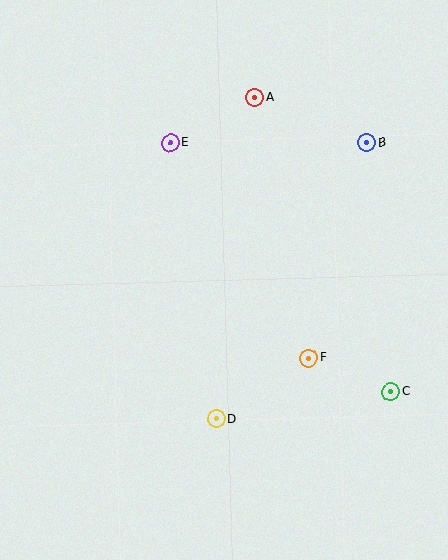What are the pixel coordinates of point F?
Point F is at (309, 358).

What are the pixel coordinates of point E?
Point E is at (171, 143).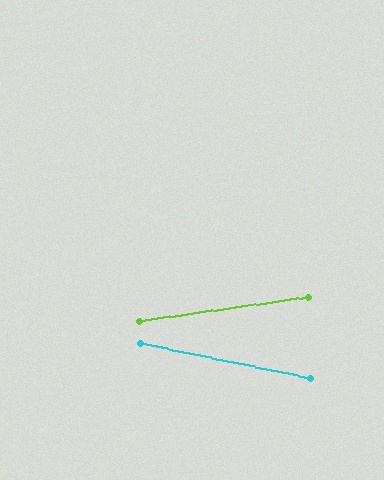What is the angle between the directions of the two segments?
Approximately 20 degrees.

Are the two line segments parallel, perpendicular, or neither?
Neither parallel nor perpendicular — they differ by about 20°.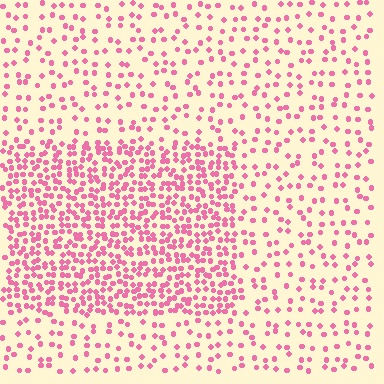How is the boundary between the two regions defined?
The boundary is defined by a change in element density (approximately 2.5x ratio). All elements are the same color, size, and shape.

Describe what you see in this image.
The image contains small pink elements arranged at two different densities. A rectangle-shaped region is visible where the elements are more densely packed than the surrounding area.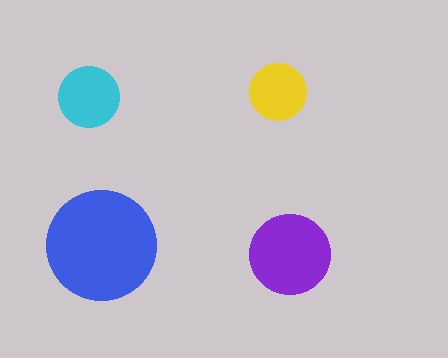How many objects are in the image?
There are 4 objects in the image.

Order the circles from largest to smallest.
the blue one, the purple one, the cyan one, the yellow one.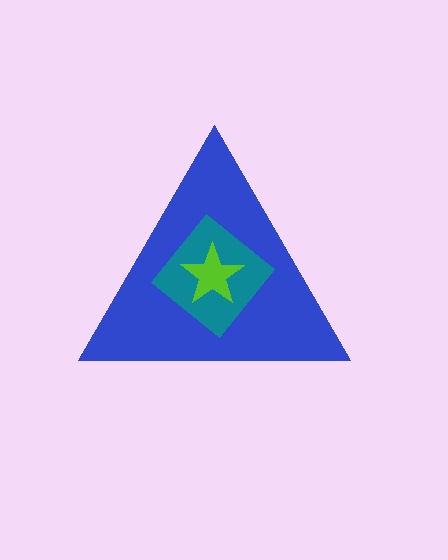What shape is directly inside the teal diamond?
The lime star.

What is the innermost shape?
The lime star.